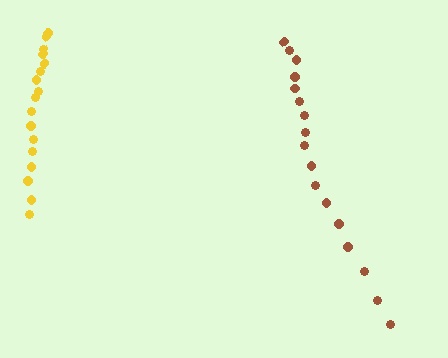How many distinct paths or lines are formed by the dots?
There are 2 distinct paths.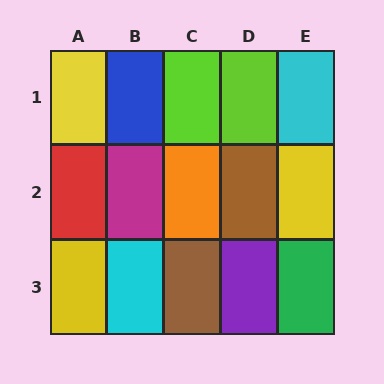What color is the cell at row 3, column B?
Cyan.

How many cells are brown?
2 cells are brown.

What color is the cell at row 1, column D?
Lime.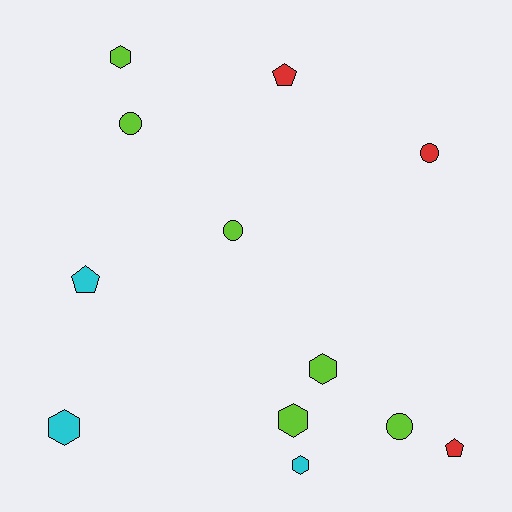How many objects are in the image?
There are 12 objects.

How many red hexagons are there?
There are no red hexagons.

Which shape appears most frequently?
Hexagon, with 5 objects.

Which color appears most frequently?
Lime, with 6 objects.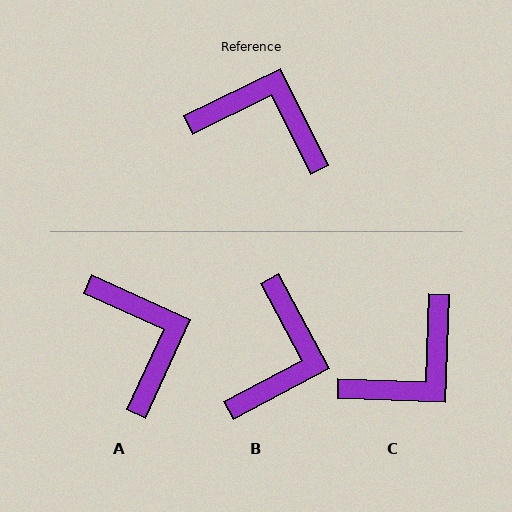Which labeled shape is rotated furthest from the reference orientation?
C, about 118 degrees away.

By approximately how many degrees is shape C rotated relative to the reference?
Approximately 118 degrees clockwise.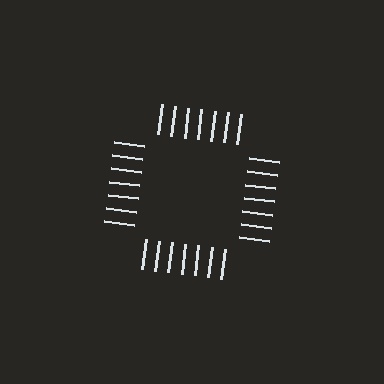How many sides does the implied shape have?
4 sides — the line-ends trace a square.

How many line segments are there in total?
28 — 7 along each of the 4 edges.